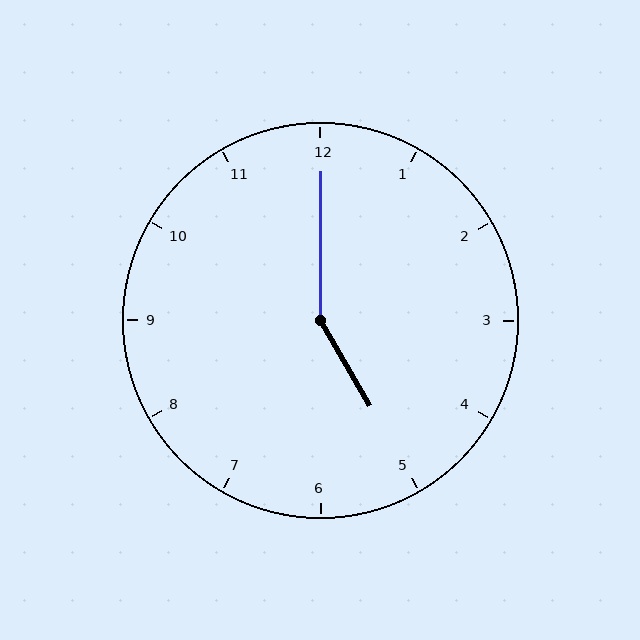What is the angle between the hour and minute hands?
Approximately 150 degrees.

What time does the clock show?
5:00.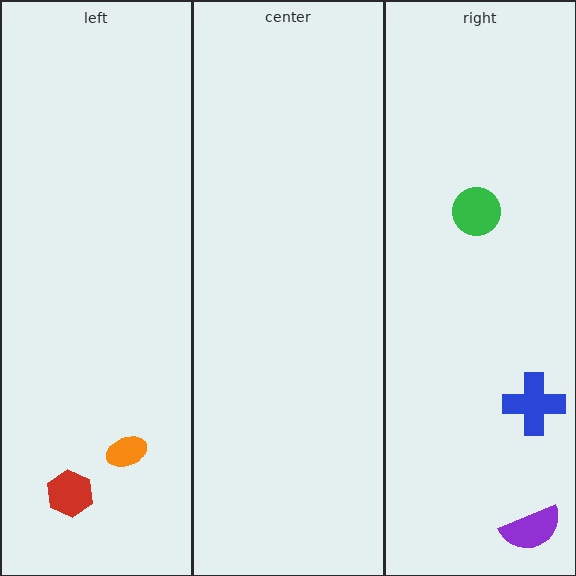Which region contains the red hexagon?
The left region.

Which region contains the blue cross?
The right region.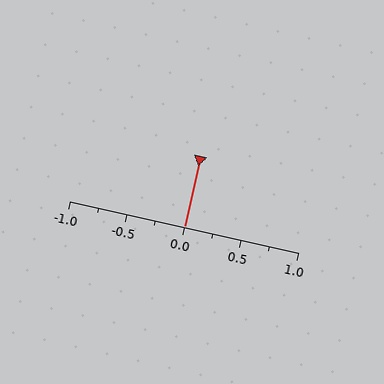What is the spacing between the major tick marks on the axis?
The major ticks are spaced 0.5 apart.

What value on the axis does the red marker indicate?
The marker indicates approximately 0.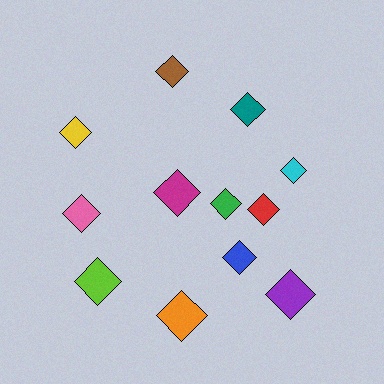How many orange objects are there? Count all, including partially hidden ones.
There is 1 orange object.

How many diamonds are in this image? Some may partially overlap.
There are 12 diamonds.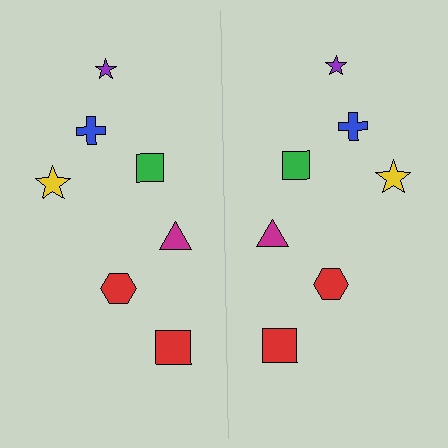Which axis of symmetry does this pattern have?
The pattern has a vertical axis of symmetry running through the center of the image.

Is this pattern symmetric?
Yes, this pattern has bilateral (reflection) symmetry.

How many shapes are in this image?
There are 14 shapes in this image.